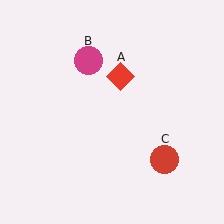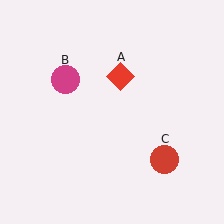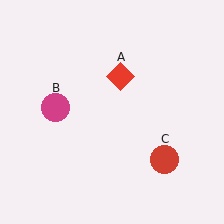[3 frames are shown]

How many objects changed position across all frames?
1 object changed position: magenta circle (object B).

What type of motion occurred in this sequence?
The magenta circle (object B) rotated counterclockwise around the center of the scene.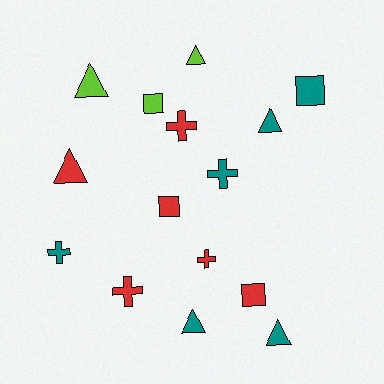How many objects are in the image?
There are 15 objects.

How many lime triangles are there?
There are 2 lime triangles.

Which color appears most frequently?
Red, with 6 objects.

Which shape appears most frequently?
Triangle, with 6 objects.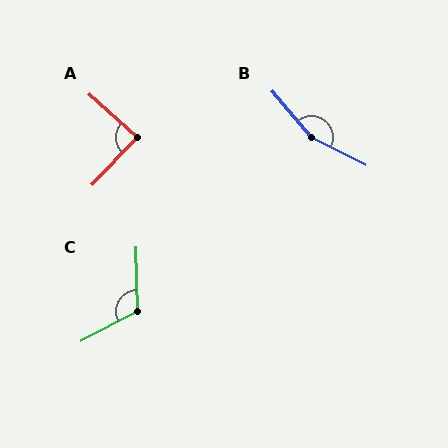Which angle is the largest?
B, at approximately 157 degrees.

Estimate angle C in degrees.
Approximately 116 degrees.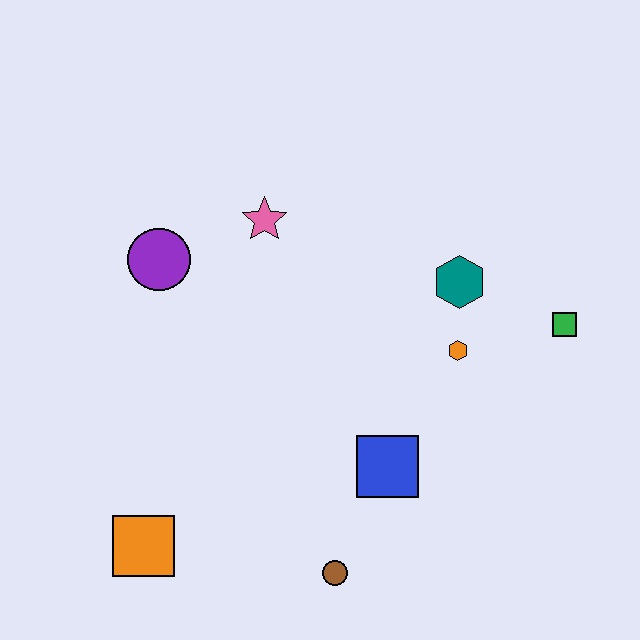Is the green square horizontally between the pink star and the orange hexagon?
No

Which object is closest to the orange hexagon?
The teal hexagon is closest to the orange hexagon.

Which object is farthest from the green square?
The orange square is farthest from the green square.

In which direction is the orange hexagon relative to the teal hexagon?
The orange hexagon is below the teal hexagon.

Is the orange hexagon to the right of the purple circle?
Yes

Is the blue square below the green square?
Yes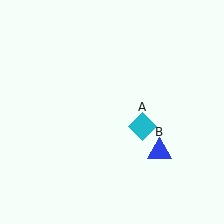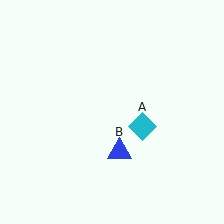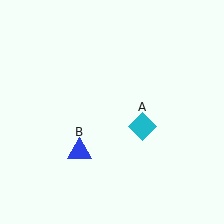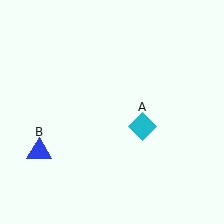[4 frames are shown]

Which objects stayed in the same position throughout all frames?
Cyan diamond (object A) remained stationary.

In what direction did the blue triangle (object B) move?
The blue triangle (object B) moved left.